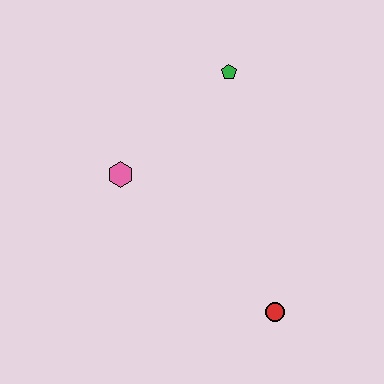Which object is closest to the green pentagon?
The pink hexagon is closest to the green pentagon.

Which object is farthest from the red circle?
The green pentagon is farthest from the red circle.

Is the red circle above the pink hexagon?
No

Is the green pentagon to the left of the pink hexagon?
No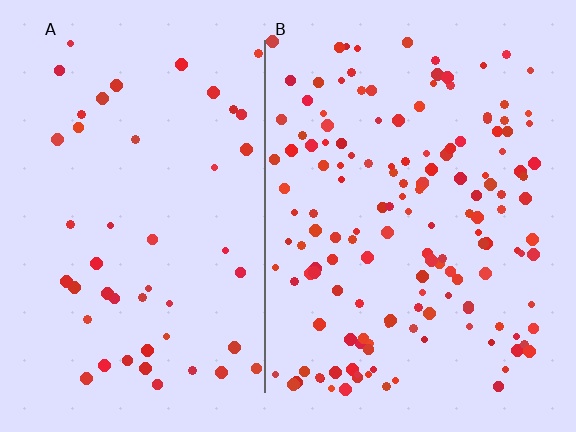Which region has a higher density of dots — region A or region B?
B (the right).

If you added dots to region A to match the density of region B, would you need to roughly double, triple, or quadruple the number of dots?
Approximately triple.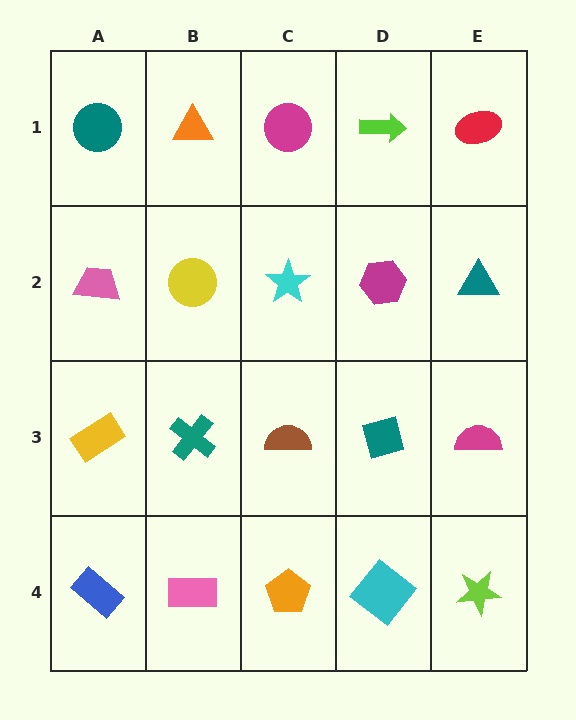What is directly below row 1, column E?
A teal triangle.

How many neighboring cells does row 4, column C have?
3.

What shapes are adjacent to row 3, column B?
A yellow circle (row 2, column B), a pink rectangle (row 4, column B), a yellow rectangle (row 3, column A), a brown semicircle (row 3, column C).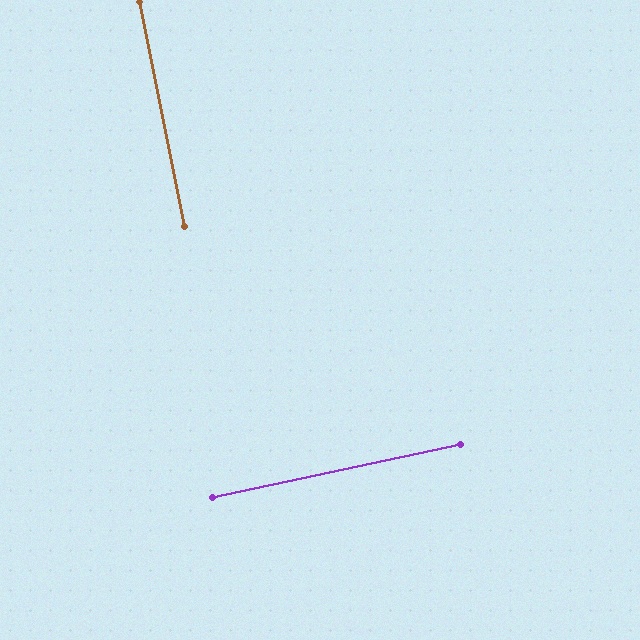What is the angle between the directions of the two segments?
Approximately 89 degrees.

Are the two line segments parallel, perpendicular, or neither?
Perpendicular — they meet at approximately 89°.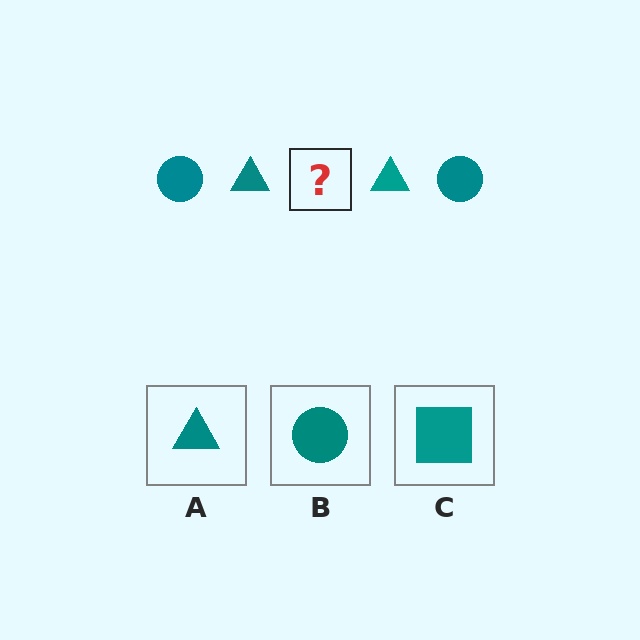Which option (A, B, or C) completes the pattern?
B.